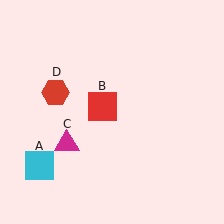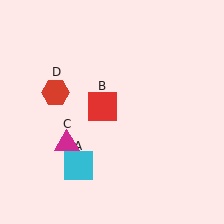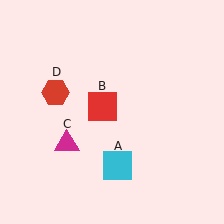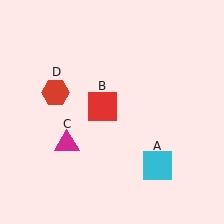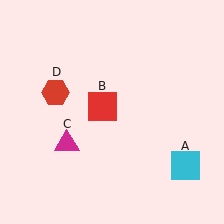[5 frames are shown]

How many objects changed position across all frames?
1 object changed position: cyan square (object A).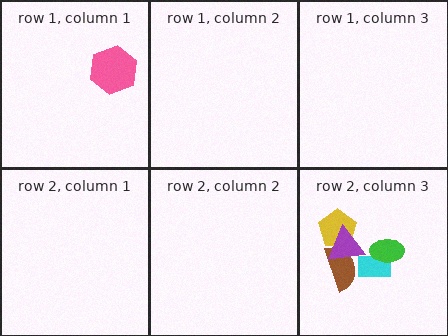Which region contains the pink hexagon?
The row 1, column 1 region.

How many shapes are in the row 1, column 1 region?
1.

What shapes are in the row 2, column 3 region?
The cyan rectangle, the brown semicircle, the green ellipse, the yellow pentagon, the purple triangle.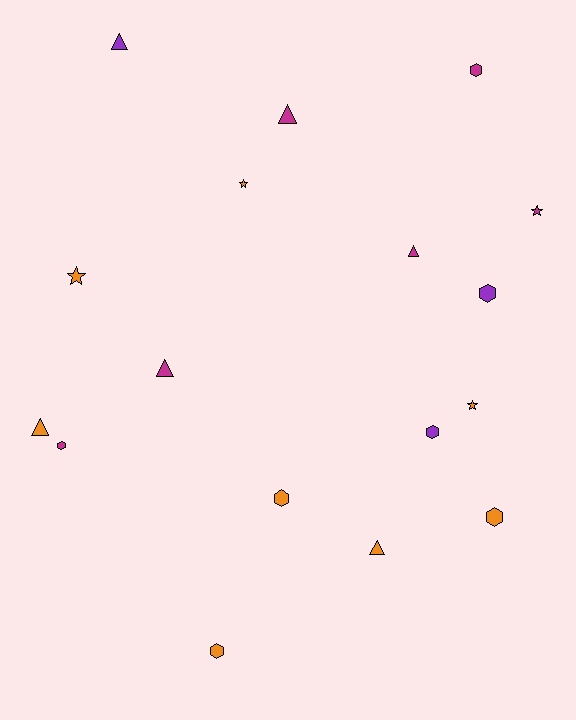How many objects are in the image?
There are 17 objects.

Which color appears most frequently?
Orange, with 8 objects.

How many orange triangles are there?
There are 2 orange triangles.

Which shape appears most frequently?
Hexagon, with 7 objects.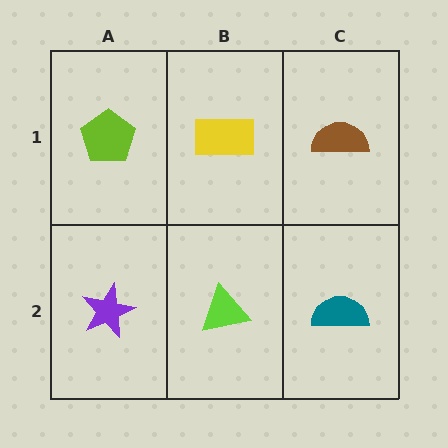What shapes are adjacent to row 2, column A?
A lime pentagon (row 1, column A), a lime triangle (row 2, column B).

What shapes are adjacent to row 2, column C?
A brown semicircle (row 1, column C), a lime triangle (row 2, column B).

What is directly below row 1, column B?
A lime triangle.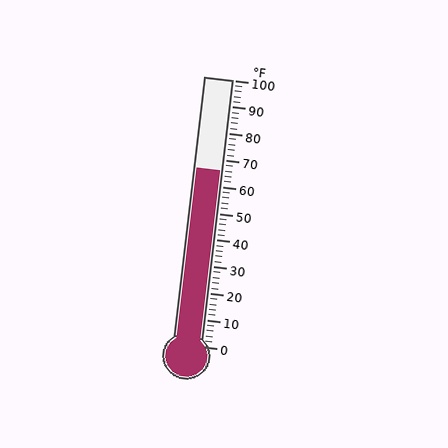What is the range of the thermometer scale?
The thermometer scale ranges from 0°F to 100°F.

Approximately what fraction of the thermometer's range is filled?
The thermometer is filled to approximately 65% of its range.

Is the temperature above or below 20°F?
The temperature is above 20°F.